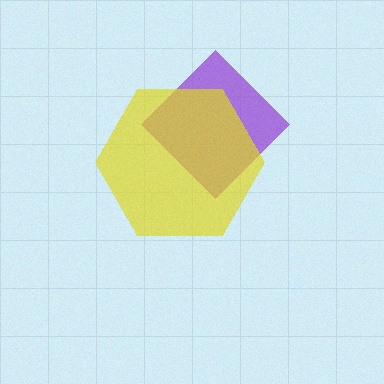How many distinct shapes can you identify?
There are 2 distinct shapes: a purple diamond, a yellow hexagon.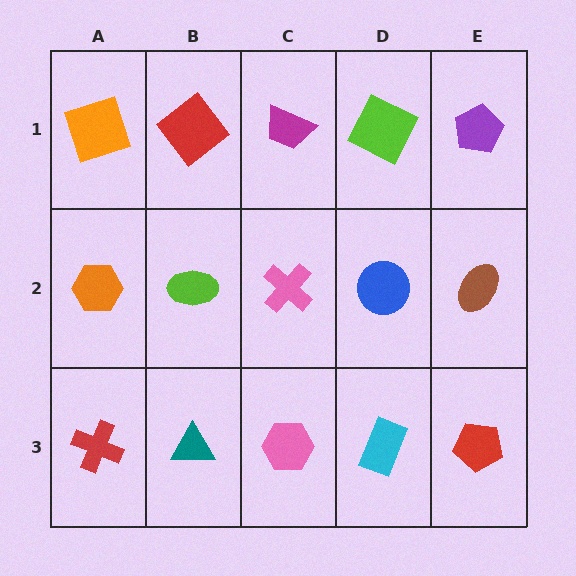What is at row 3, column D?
A cyan rectangle.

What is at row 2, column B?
A lime ellipse.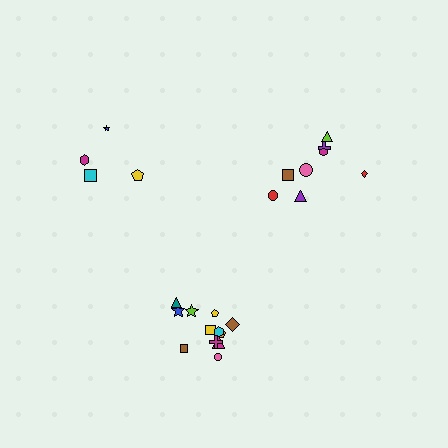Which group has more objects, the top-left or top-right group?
The top-right group.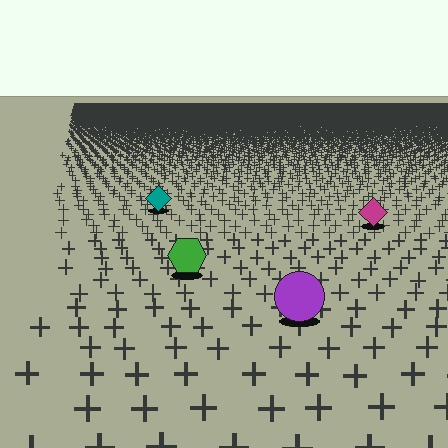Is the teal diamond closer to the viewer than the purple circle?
No. The purple circle is closer — you can tell from the texture gradient: the ground texture is coarser near it.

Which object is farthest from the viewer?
The teal diamond is farthest from the viewer. It appears smaller and the ground texture around it is denser.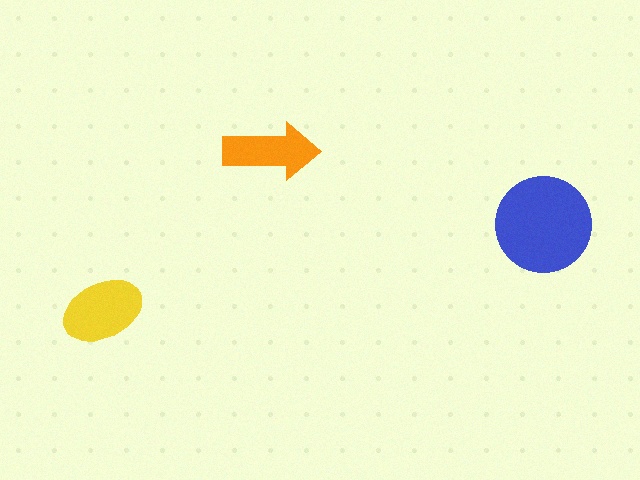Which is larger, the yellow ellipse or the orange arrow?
The yellow ellipse.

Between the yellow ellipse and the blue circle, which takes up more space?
The blue circle.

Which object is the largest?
The blue circle.